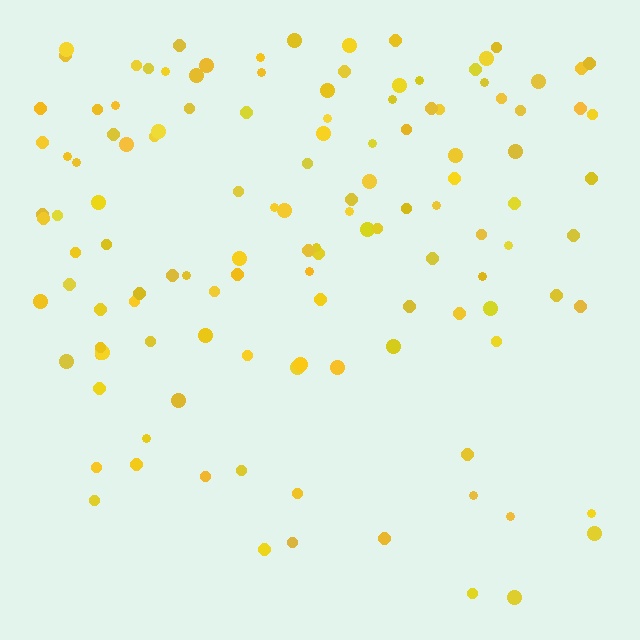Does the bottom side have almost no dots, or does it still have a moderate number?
Still a moderate number, just noticeably fewer than the top.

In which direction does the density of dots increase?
From bottom to top, with the top side densest.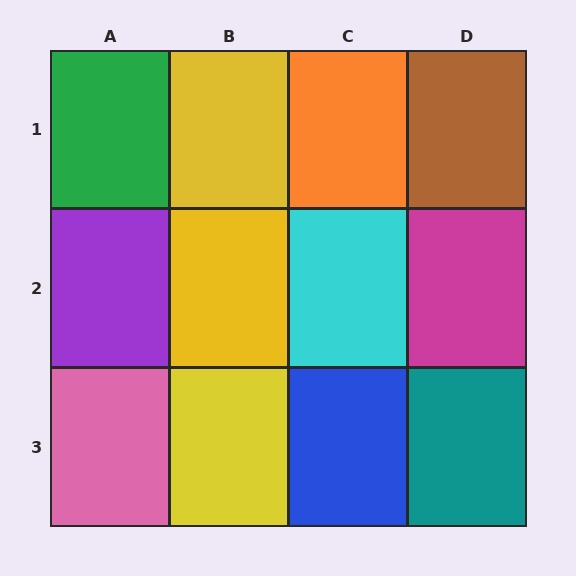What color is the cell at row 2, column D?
Magenta.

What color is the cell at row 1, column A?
Green.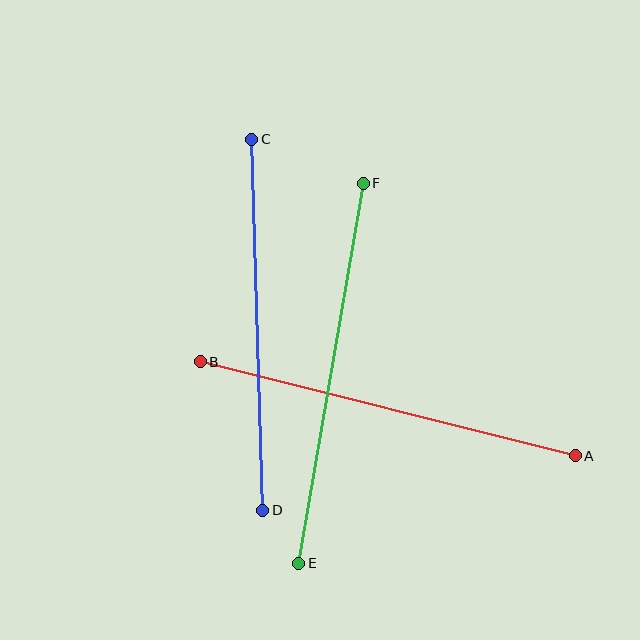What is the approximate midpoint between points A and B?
The midpoint is at approximately (388, 409) pixels.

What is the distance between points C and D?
The distance is approximately 371 pixels.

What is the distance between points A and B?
The distance is approximately 387 pixels.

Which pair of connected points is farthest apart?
Points A and B are farthest apart.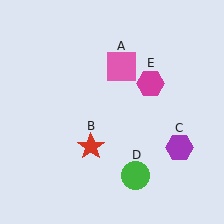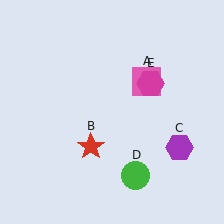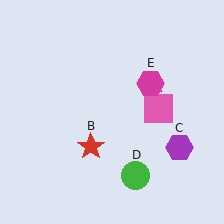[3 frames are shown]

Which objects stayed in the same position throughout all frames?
Red star (object B) and purple hexagon (object C) and green circle (object D) and magenta hexagon (object E) remained stationary.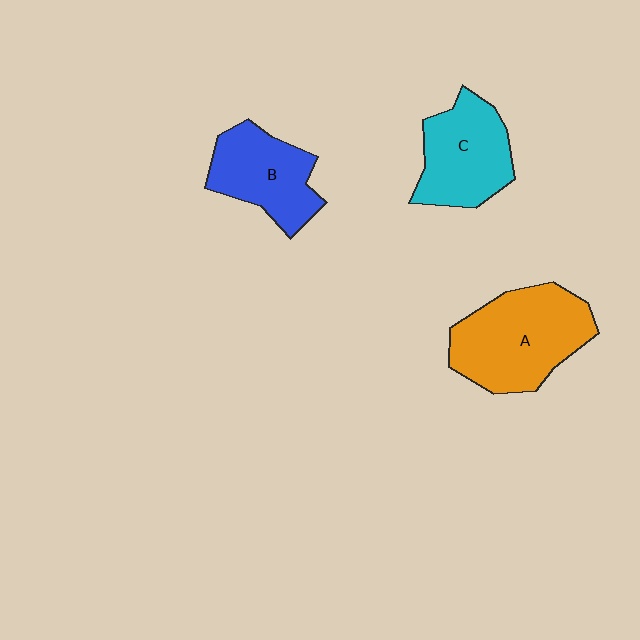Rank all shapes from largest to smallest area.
From largest to smallest: A (orange), C (cyan), B (blue).